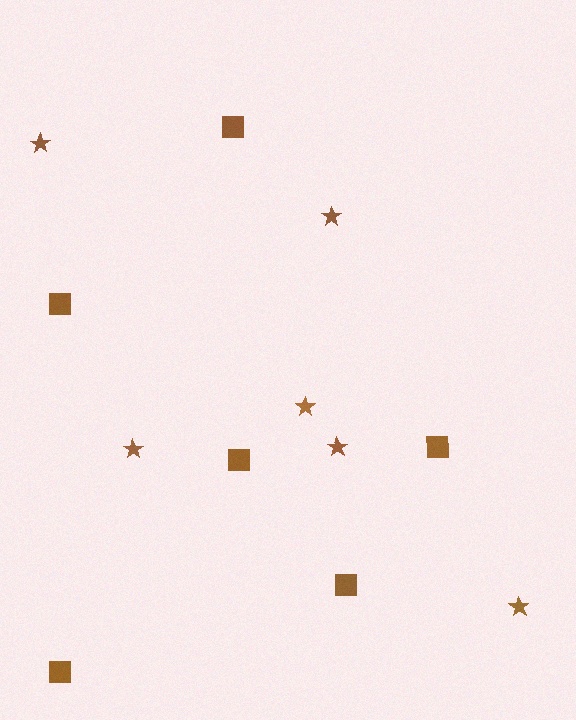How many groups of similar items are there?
There are 2 groups: one group of squares (6) and one group of stars (6).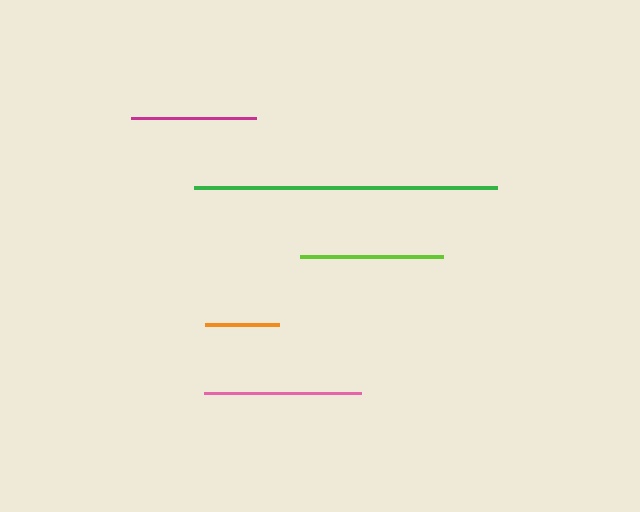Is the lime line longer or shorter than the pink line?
The pink line is longer than the lime line.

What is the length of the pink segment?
The pink segment is approximately 156 pixels long.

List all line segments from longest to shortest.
From longest to shortest: green, pink, lime, magenta, orange.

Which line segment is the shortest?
The orange line is the shortest at approximately 74 pixels.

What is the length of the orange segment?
The orange segment is approximately 74 pixels long.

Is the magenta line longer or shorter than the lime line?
The lime line is longer than the magenta line.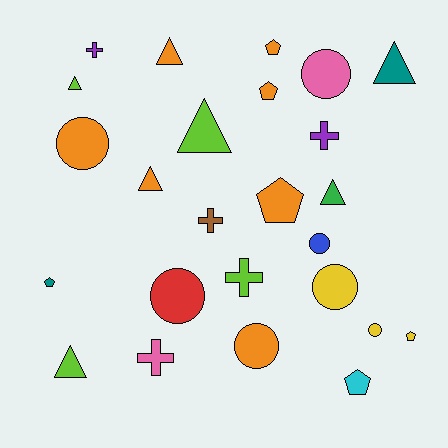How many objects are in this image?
There are 25 objects.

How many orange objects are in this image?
There are 7 orange objects.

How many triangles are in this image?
There are 7 triangles.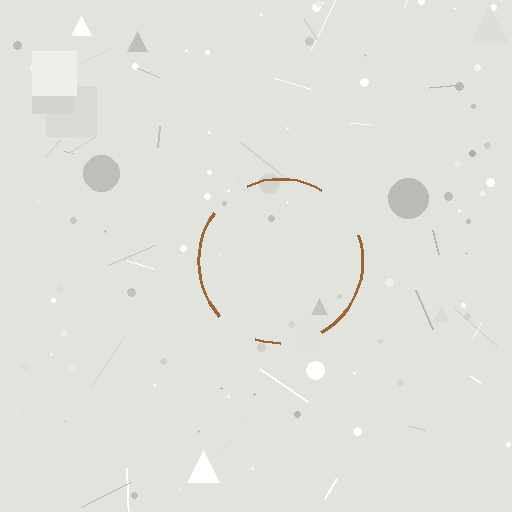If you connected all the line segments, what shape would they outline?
They would outline a circle.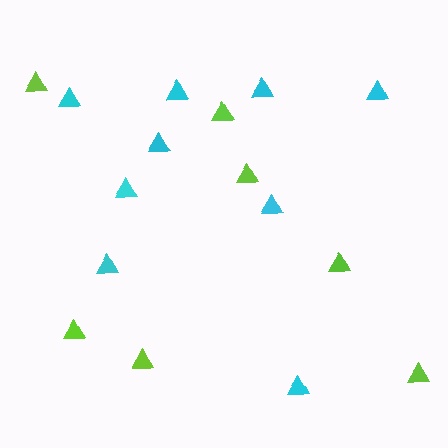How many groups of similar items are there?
There are 2 groups: one group of cyan triangles (9) and one group of lime triangles (7).